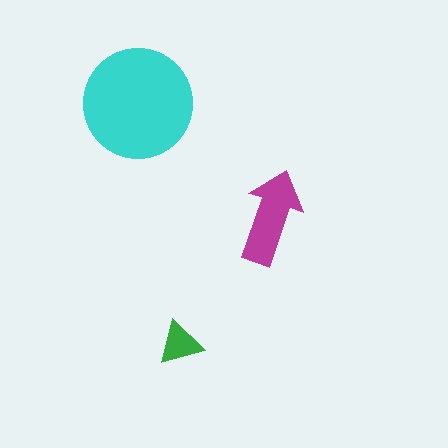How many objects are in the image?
There are 3 objects in the image.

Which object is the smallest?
The green triangle.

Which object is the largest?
The cyan circle.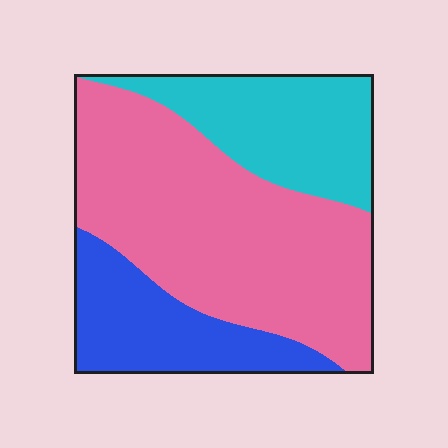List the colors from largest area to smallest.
From largest to smallest: pink, cyan, blue.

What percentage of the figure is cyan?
Cyan takes up about one quarter (1/4) of the figure.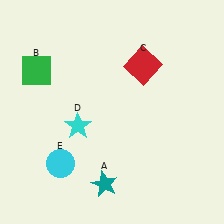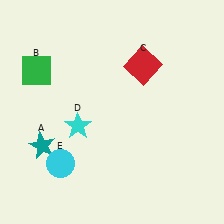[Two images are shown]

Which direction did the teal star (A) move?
The teal star (A) moved left.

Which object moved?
The teal star (A) moved left.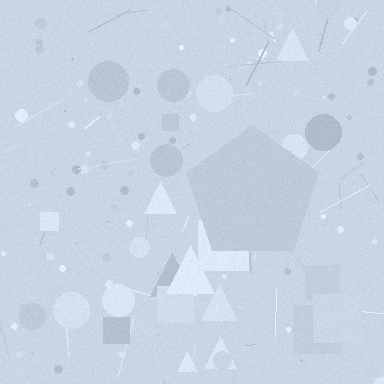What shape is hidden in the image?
A pentagon is hidden in the image.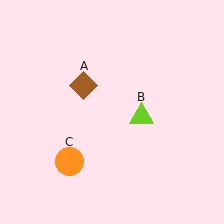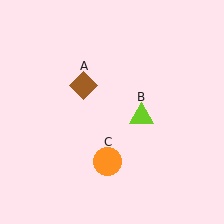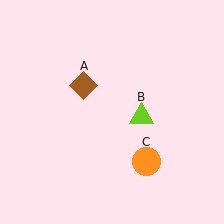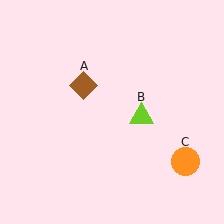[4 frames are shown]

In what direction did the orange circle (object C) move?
The orange circle (object C) moved right.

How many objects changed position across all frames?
1 object changed position: orange circle (object C).